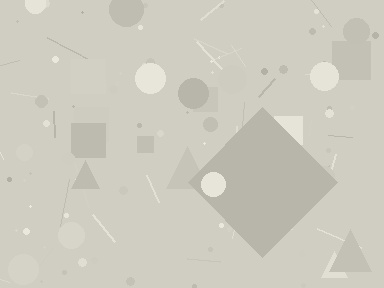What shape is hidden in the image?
A diamond is hidden in the image.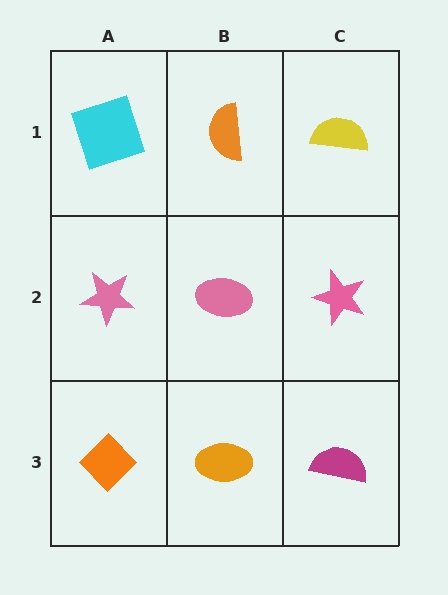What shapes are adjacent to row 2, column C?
A yellow semicircle (row 1, column C), a magenta semicircle (row 3, column C), a pink ellipse (row 2, column B).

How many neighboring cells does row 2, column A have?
3.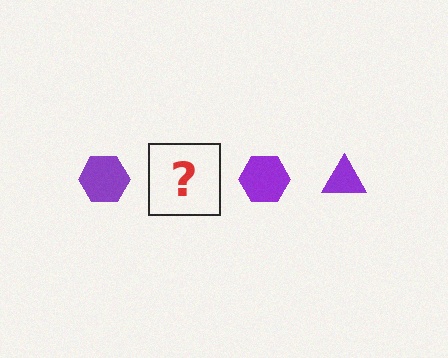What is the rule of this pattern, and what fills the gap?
The rule is that the pattern cycles through hexagon, triangle shapes in purple. The gap should be filled with a purple triangle.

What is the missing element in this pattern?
The missing element is a purple triangle.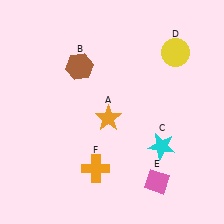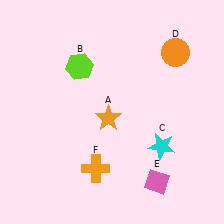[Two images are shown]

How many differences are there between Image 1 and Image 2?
There are 2 differences between the two images.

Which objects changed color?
B changed from brown to lime. D changed from yellow to orange.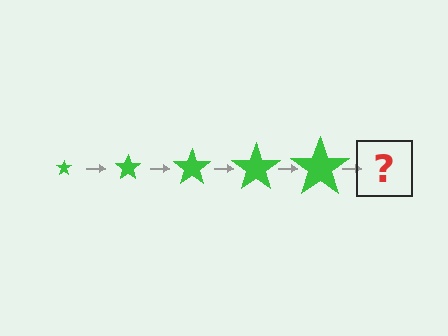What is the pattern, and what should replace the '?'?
The pattern is that the star gets progressively larger each step. The '?' should be a green star, larger than the previous one.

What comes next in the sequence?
The next element should be a green star, larger than the previous one.